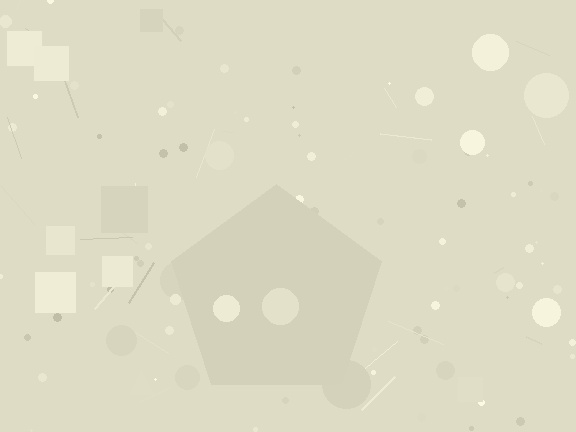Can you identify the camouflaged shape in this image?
The camouflaged shape is a pentagon.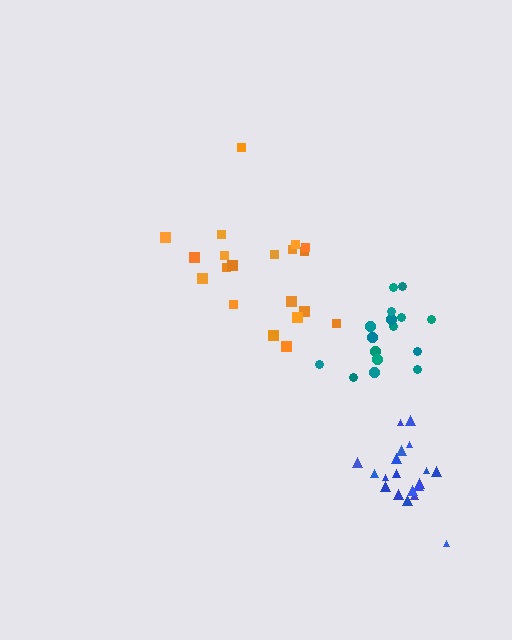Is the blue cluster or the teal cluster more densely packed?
Blue.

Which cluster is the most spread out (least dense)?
Orange.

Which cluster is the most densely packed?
Blue.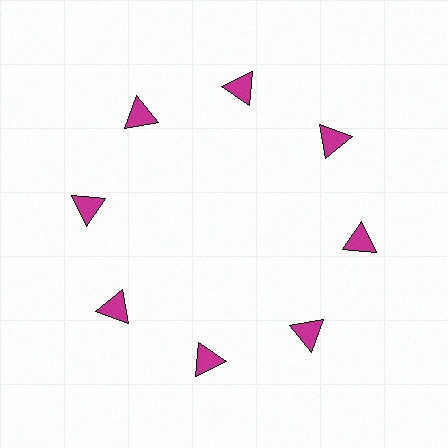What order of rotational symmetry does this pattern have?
This pattern has 8-fold rotational symmetry.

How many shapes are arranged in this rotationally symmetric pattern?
There are 8 shapes, arranged in 8 groups of 1.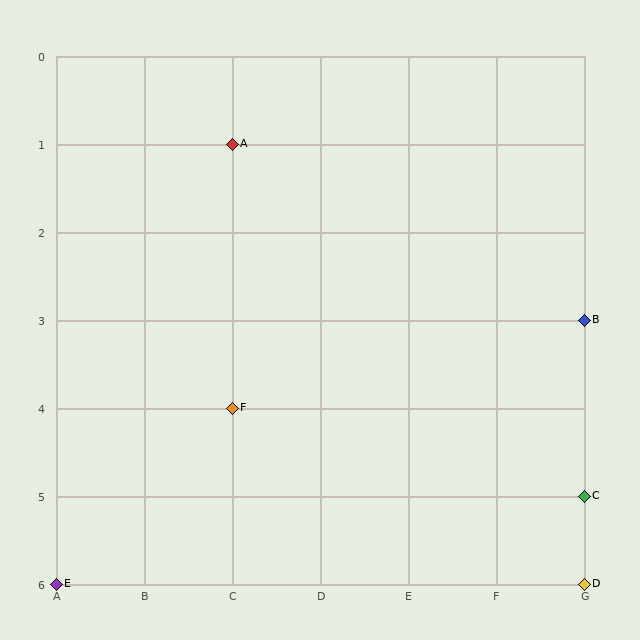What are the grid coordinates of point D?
Point D is at grid coordinates (G, 6).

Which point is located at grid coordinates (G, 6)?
Point D is at (G, 6).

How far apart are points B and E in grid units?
Points B and E are 6 columns and 3 rows apart (about 6.7 grid units diagonally).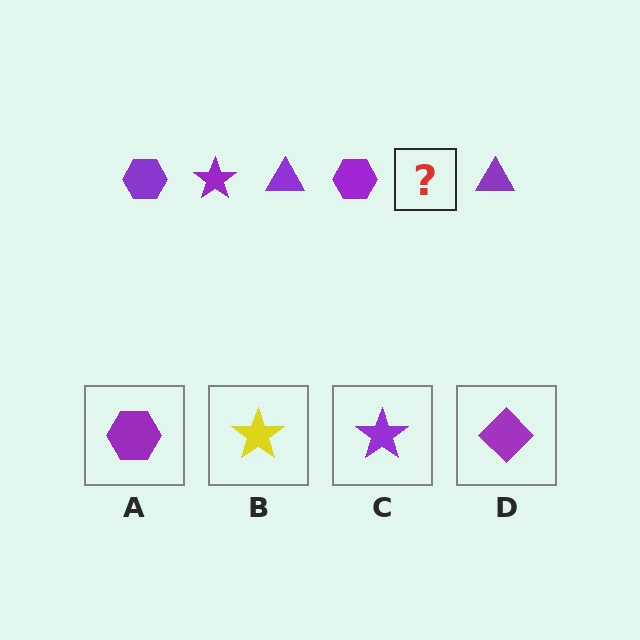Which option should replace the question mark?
Option C.